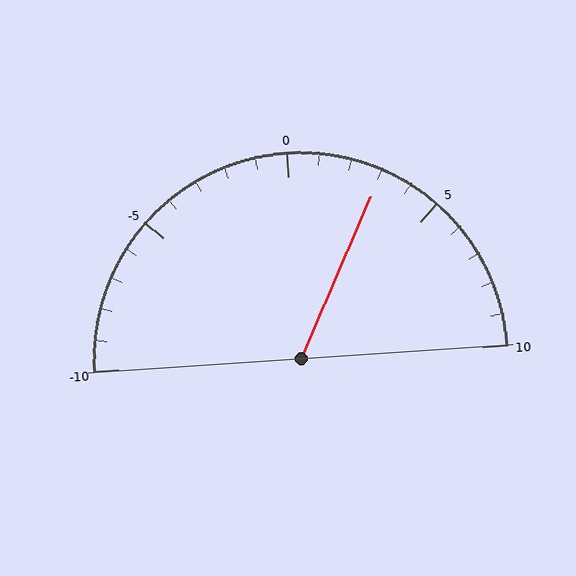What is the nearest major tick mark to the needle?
The nearest major tick mark is 5.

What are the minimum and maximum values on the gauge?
The gauge ranges from -10 to 10.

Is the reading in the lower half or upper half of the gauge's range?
The reading is in the upper half of the range (-10 to 10).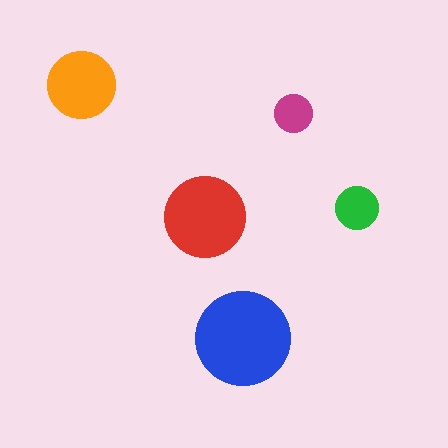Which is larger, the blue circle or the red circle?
The blue one.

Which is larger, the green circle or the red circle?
The red one.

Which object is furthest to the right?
The green circle is rightmost.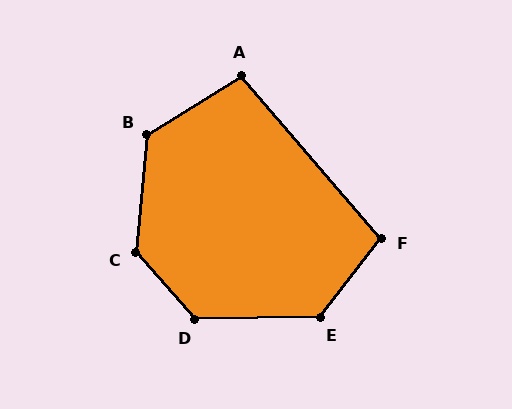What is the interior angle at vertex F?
Approximately 102 degrees (obtuse).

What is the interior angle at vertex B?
Approximately 127 degrees (obtuse).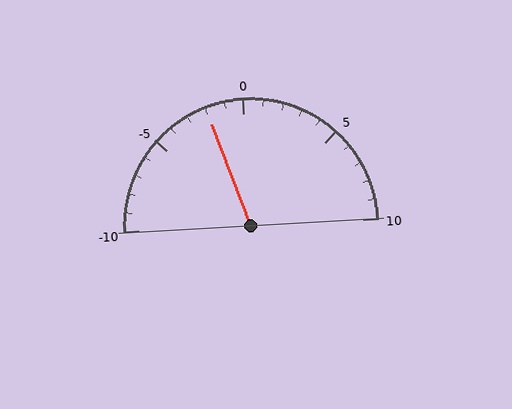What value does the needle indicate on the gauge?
The needle indicates approximately -2.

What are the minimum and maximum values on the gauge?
The gauge ranges from -10 to 10.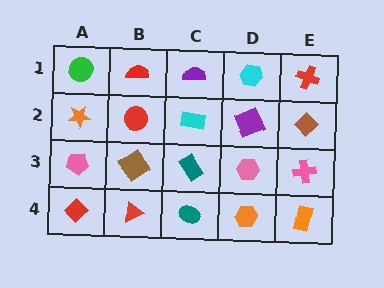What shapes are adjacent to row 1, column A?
An orange star (row 2, column A), a red semicircle (row 1, column B).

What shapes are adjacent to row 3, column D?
A purple square (row 2, column D), an orange hexagon (row 4, column D), a teal rectangle (row 3, column C), a pink cross (row 3, column E).